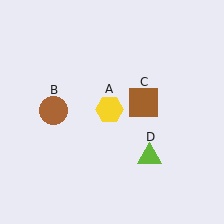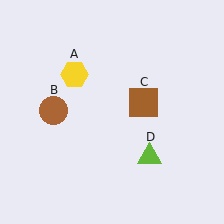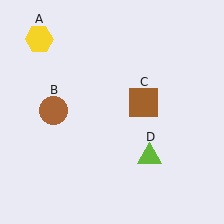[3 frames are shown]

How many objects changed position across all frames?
1 object changed position: yellow hexagon (object A).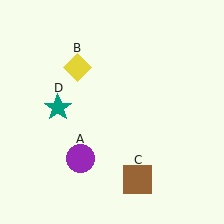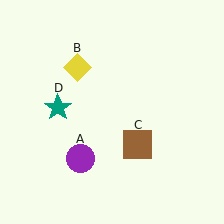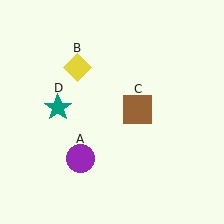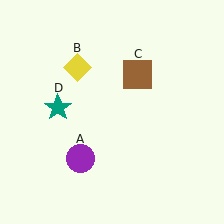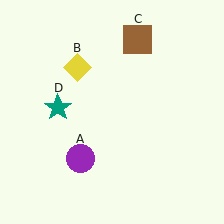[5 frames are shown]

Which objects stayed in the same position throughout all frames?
Purple circle (object A) and yellow diamond (object B) and teal star (object D) remained stationary.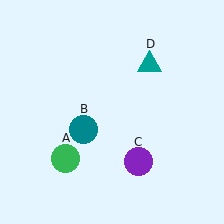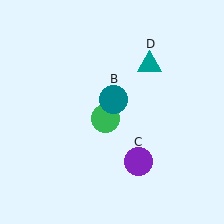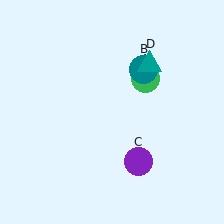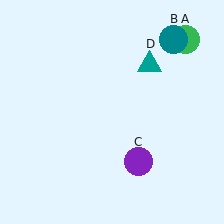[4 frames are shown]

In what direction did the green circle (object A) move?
The green circle (object A) moved up and to the right.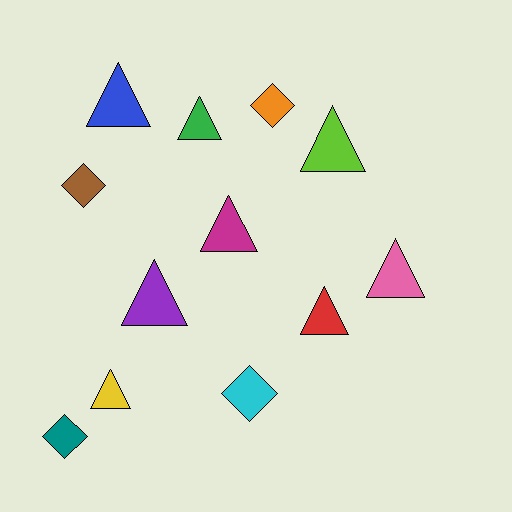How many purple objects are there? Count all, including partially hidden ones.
There is 1 purple object.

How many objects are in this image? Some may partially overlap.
There are 12 objects.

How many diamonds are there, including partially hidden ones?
There are 4 diamonds.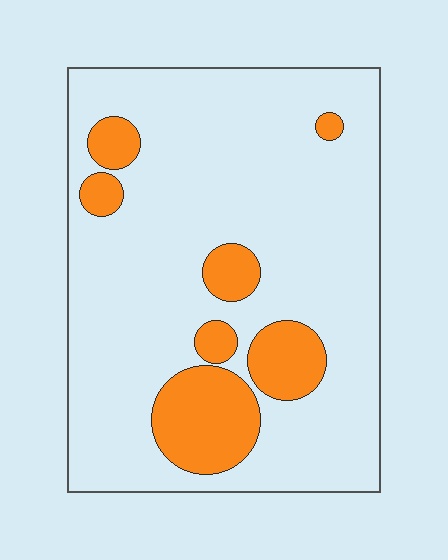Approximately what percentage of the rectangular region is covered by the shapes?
Approximately 15%.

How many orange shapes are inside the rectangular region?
7.